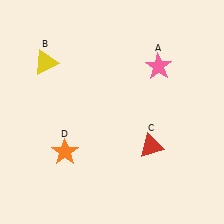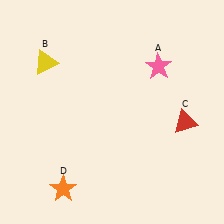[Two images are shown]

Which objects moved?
The objects that moved are: the red triangle (C), the orange star (D).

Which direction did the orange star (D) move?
The orange star (D) moved down.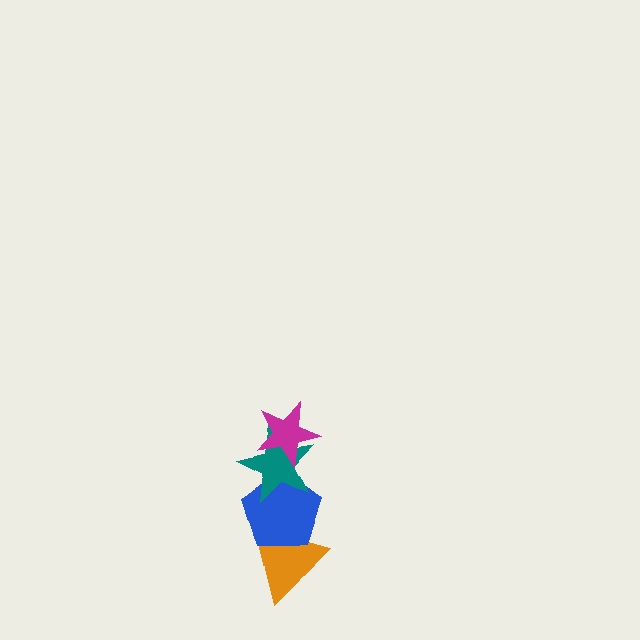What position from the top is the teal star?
The teal star is 2nd from the top.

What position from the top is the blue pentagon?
The blue pentagon is 3rd from the top.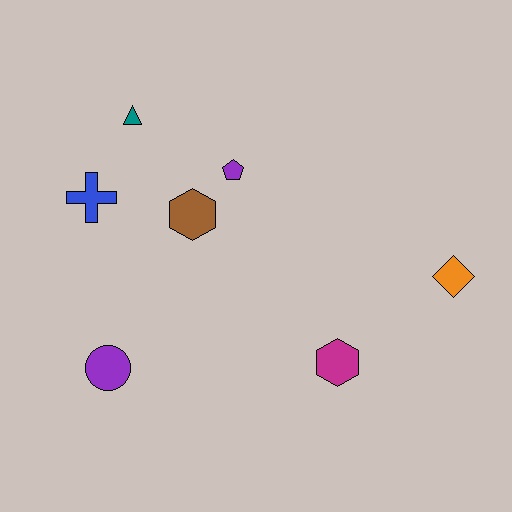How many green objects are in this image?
There are no green objects.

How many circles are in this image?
There is 1 circle.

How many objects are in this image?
There are 7 objects.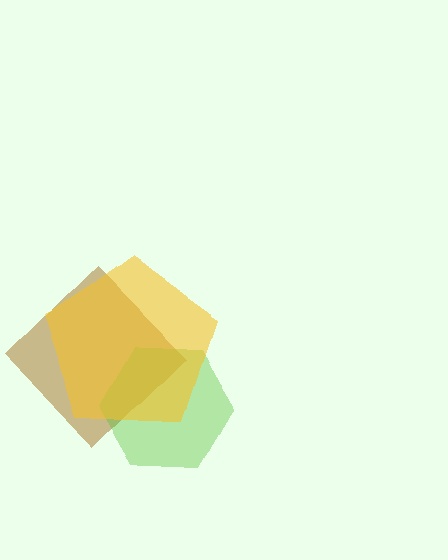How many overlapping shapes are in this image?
There are 3 overlapping shapes in the image.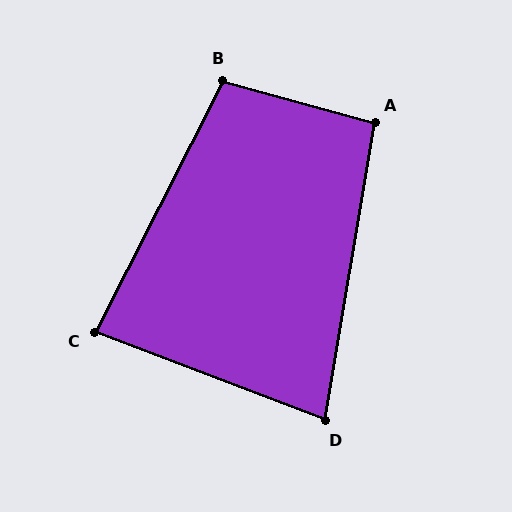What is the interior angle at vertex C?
Approximately 84 degrees (acute).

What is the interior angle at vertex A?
Approximately 96 degrees (obtuse).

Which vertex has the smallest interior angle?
D, at approximately 79 degrees.